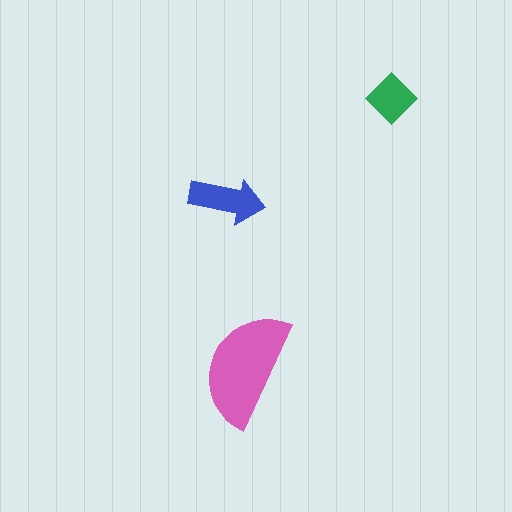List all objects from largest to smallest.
The pink semicircle, the blue arrow, the green diamond.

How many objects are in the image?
There are 3 objects in the image.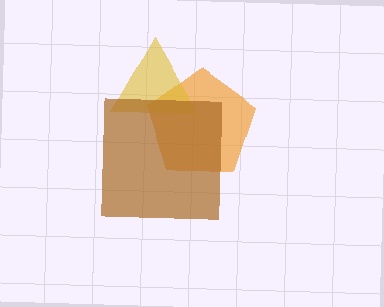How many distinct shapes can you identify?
There are 3 distinct shapes: an orange pentagon, a yellow triangle, a brown square.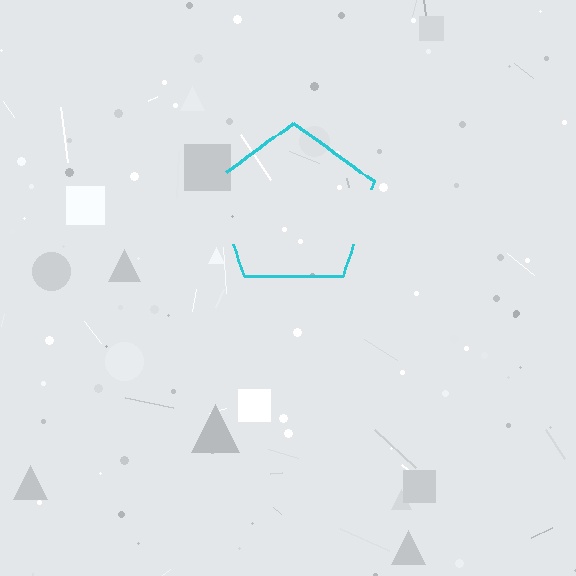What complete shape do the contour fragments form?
The contour fragments form a pentagon.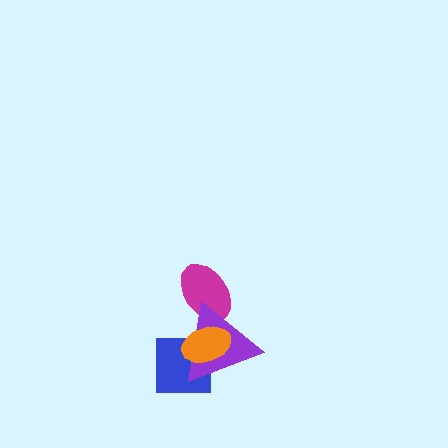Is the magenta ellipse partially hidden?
Yes, it is partially covered by another shape.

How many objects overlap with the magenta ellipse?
1 object overlaps with the magenta ellipse.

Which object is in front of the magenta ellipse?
The purple triangle is in front of the magenta ellipse.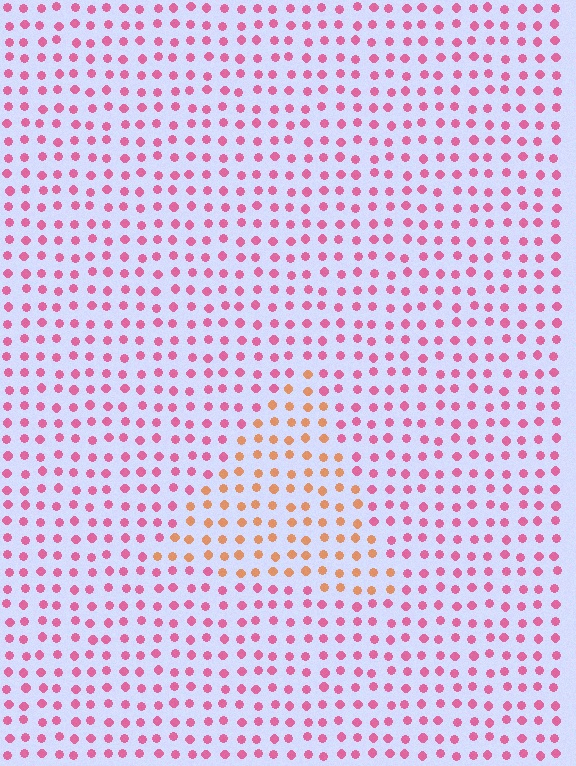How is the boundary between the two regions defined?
The boundary is defined purely by a slight shift in hue (about 49 degrees). Spacing, size, and orientation are identical on both sides.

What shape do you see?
I see a triangle.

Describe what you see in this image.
The image is filled with small pink elements in a uniform arrangement. A triangle-shaped region is visible where the elements are tinted to a slightly different hue, forming a subtle color boundary.